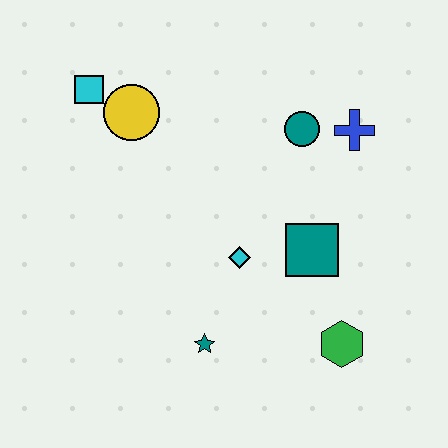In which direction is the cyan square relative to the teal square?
The cyan square is to the left of the teal square.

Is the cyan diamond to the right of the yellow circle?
Yes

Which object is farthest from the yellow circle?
The green hexagon is farthest from the yellow circle.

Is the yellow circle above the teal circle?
Yes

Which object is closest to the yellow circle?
The cyan square is closest to the yellow circle.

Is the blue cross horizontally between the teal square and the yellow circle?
No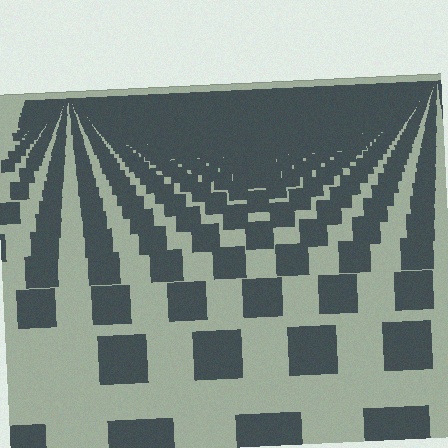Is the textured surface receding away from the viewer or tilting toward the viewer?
The surface is receding away from the viewer. Texture elements get smaller and denser toward the top.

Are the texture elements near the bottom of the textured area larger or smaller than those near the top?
Larger. Near the bottom, elements are closer to the viewer and appear at a bigger on-screen size.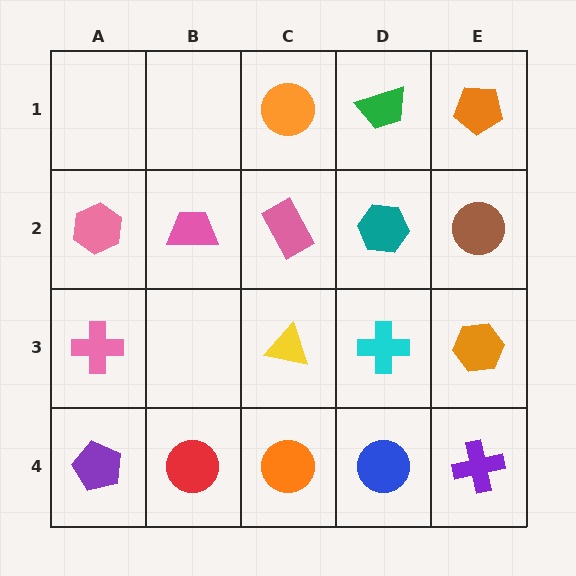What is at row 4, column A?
A purple pentagon.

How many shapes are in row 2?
5 shapes.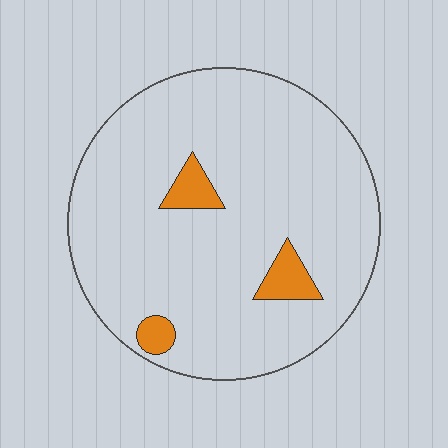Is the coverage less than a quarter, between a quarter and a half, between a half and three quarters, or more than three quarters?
Less than a quarter.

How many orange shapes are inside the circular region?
3.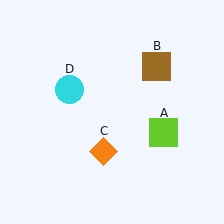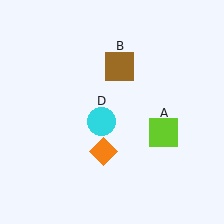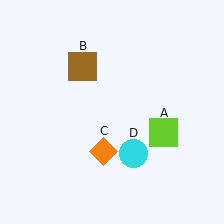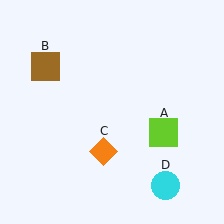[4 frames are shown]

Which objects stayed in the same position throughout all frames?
Lime square (object A) and orange diamond (object C) remained stationary.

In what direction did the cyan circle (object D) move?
The cyan circle (object D) moved down and to the right.